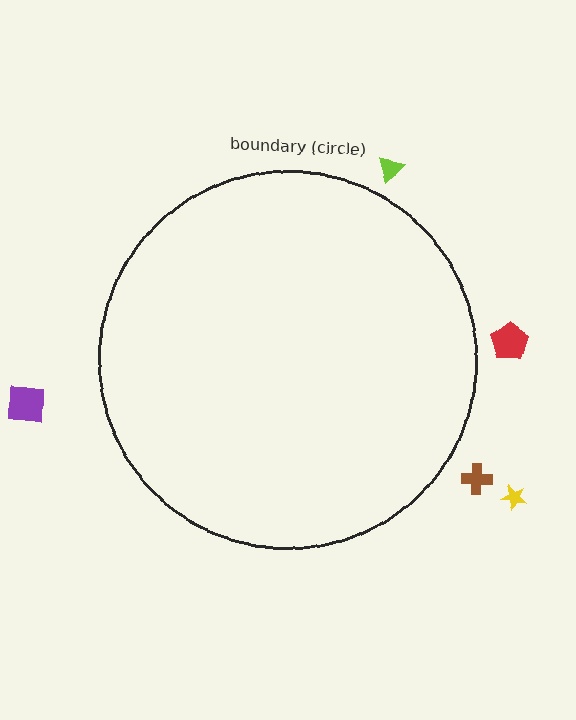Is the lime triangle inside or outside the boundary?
Outside.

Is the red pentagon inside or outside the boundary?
Outside.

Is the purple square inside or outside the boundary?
Outside.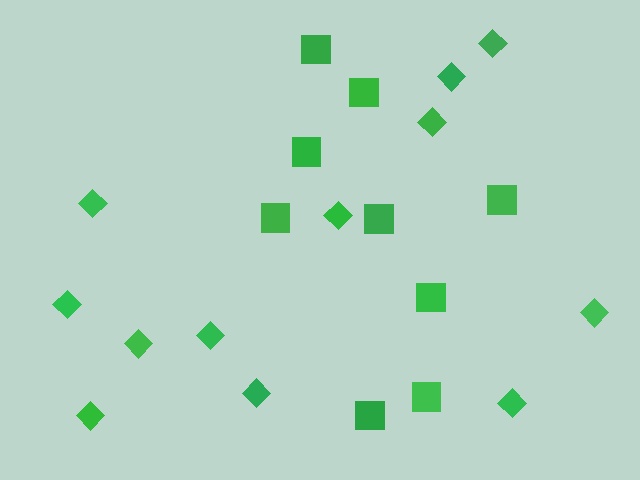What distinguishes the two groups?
There are 2 groups: one group of diamonds (12) and one group of squares (9).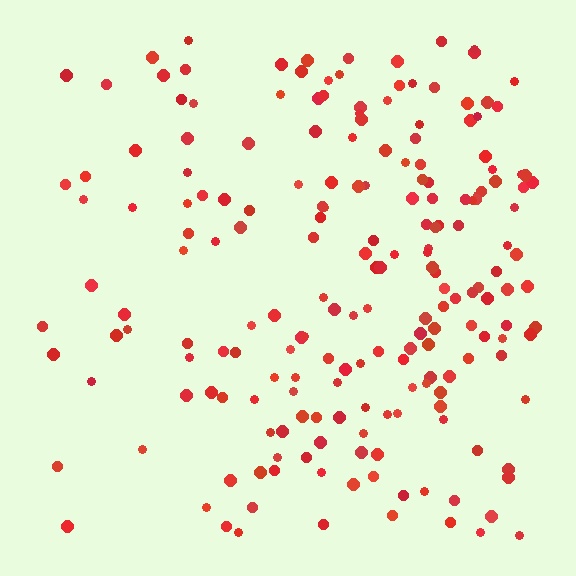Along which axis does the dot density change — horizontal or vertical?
Horizontal.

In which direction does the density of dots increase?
From left to right, with the right side densest.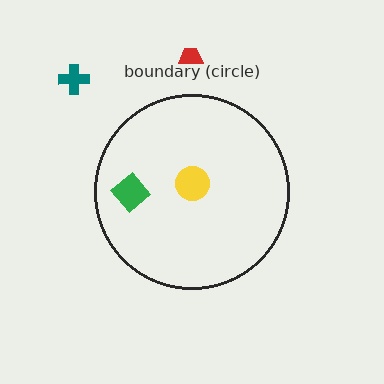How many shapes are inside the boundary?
2 inside, 2 outside.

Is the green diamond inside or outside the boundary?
Inside.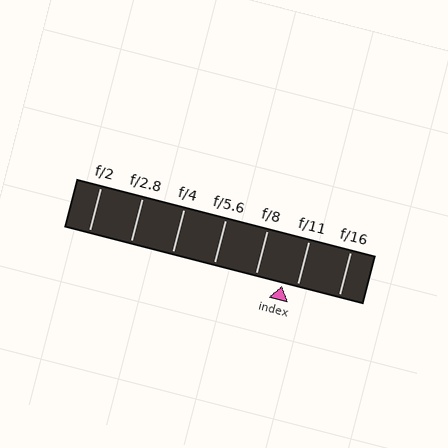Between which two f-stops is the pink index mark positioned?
The index mark is between f/8 and f/11.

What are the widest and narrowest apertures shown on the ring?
The widest aperture shown is f/2 and the narrowest is f/16.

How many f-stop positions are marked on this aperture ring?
There are 7 f-stop positions marked.